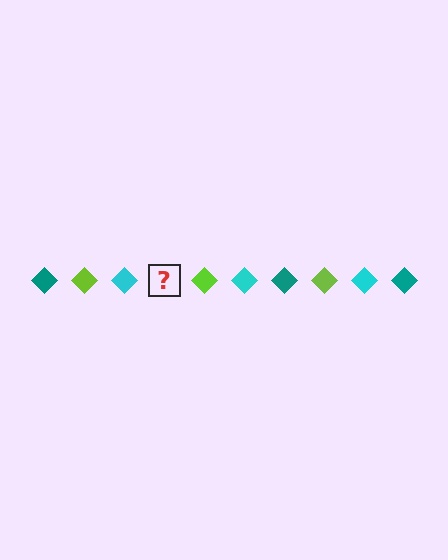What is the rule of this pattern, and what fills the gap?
The rule is that the pattern cycles through teal, lime, cyan diamonds. The gap should be filled with a teal diamond.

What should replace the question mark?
The question mark should be replaced with a teal diamond.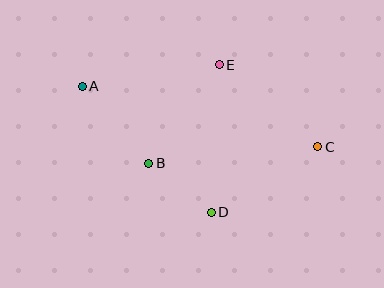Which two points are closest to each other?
Points B and D are closest to each other.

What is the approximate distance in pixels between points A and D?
The distance between A and D is approximately 180 pixels.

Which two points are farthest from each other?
Points A and C are farthest from each other.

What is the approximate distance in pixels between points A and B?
The distance between A and B is approximately 102 pixels.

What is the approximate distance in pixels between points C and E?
The distance between C and E is approximately 128 pixels.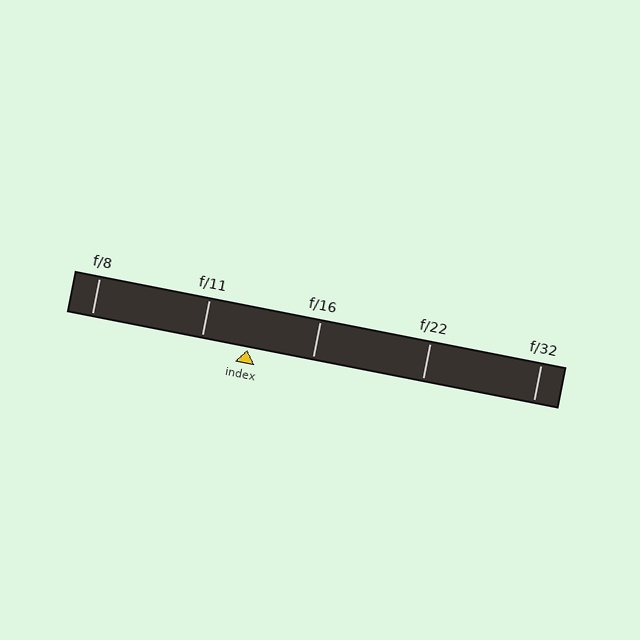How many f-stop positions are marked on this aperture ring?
There are 5 f-stop positions marked.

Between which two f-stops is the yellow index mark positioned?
The index mark is between f/11 and f/16.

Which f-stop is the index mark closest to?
The index mark is closest to f/11.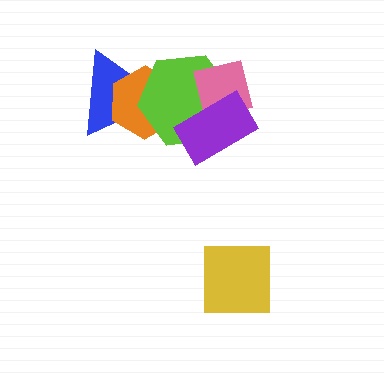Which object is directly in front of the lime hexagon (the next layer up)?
The pink square is directly in front of the lime hexagon.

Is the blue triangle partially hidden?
Yes, it is partially covered by another shape.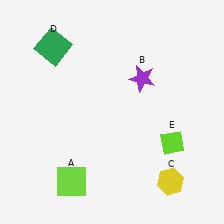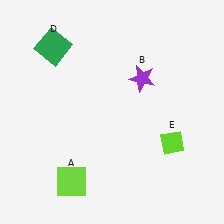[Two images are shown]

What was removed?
The yellow hexagon (C) was removed in Image 2.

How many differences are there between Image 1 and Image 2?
There is 1 difference between the two images.